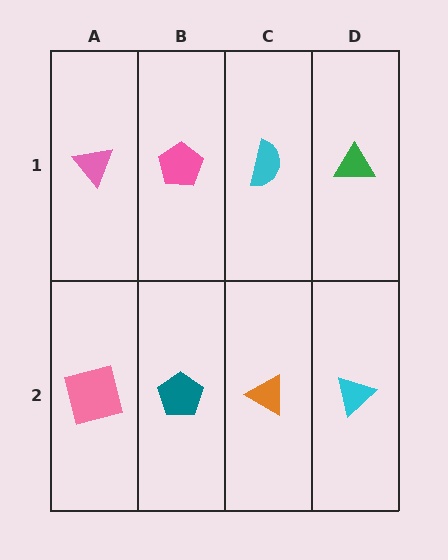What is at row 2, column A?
A pink square.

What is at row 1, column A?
A pink triangle.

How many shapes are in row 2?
4 shapes.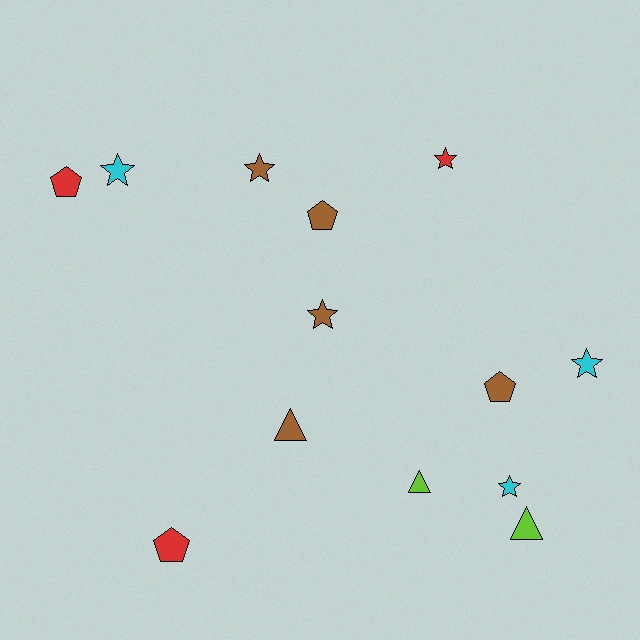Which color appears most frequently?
Brown, with 5 objects.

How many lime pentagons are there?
There are no lime pentagons.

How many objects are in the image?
There are 13 objects.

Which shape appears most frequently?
Star, with 6 objects.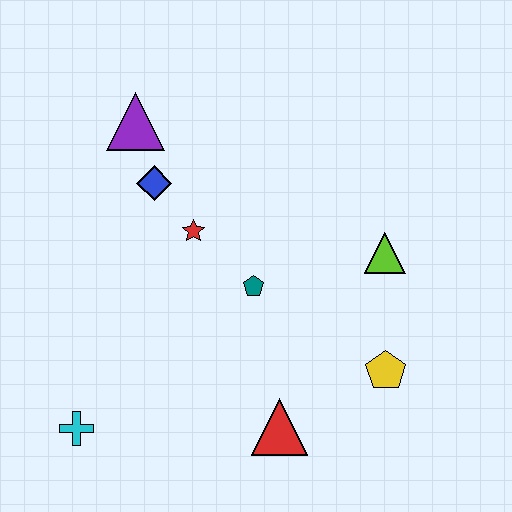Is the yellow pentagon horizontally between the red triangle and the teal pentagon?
No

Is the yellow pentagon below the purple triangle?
Yes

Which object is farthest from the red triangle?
The purple triangle is farthest from the red triangle.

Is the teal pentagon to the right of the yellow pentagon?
No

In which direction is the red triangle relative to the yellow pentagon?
The red triangle is to the left of the yellow pentagon.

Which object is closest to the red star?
The blue diamond is closest to the red star.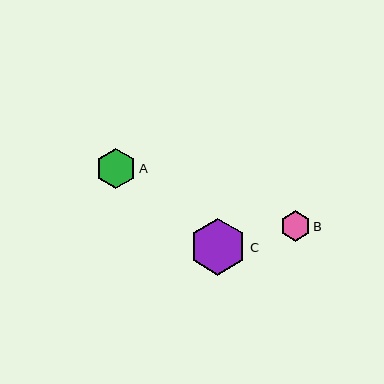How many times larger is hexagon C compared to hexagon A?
Hexagon C is approximately 1.4 times the size of hexagon A.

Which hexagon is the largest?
Hexagon C is the largest with a size of approximately 57 pixels.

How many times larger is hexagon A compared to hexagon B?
Hexagon A is approximately 1.3 times the size of hexagon B.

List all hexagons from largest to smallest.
From largest to smallest: C, A, B.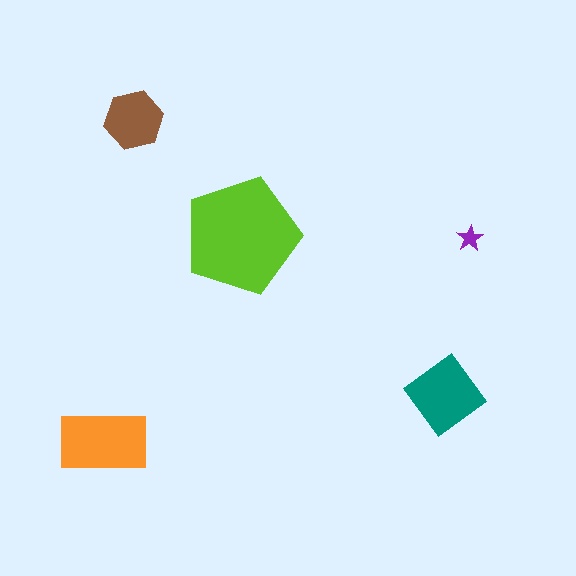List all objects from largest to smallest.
The lime pentagon, the orange rectangle, the teal diamond, the brown hexagon, the purple star.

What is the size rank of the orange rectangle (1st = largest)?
2nd.